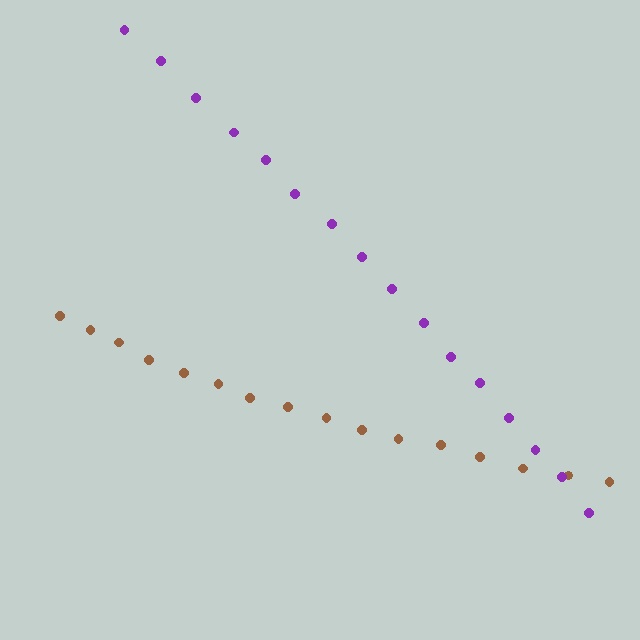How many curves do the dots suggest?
There are 2 distinct paths.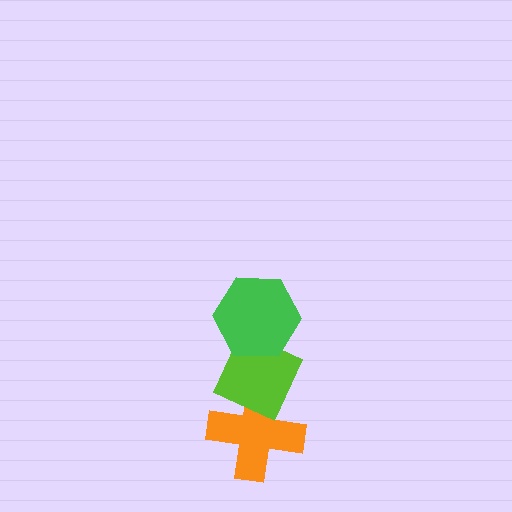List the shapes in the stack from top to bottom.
From top to bottom: the green hexagon, the lime diamond, the orange cross.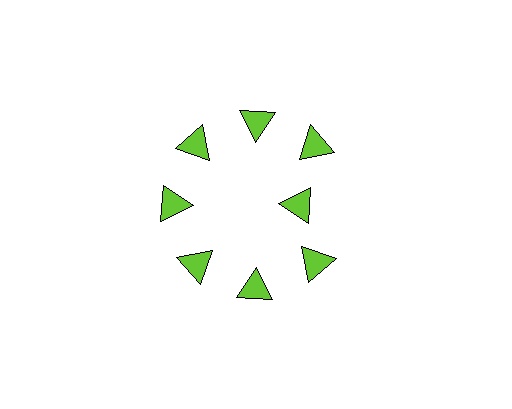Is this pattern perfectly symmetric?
No. The 8 lime triangles are arranged in a ring, but one element near the 3 o'clock position is pulled inward toward the center, breaking the 8-fold rotational symmetry.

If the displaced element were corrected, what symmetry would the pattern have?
It would have 8-fold rotational symmetry — the pattern would map onto itself every 45 degrees.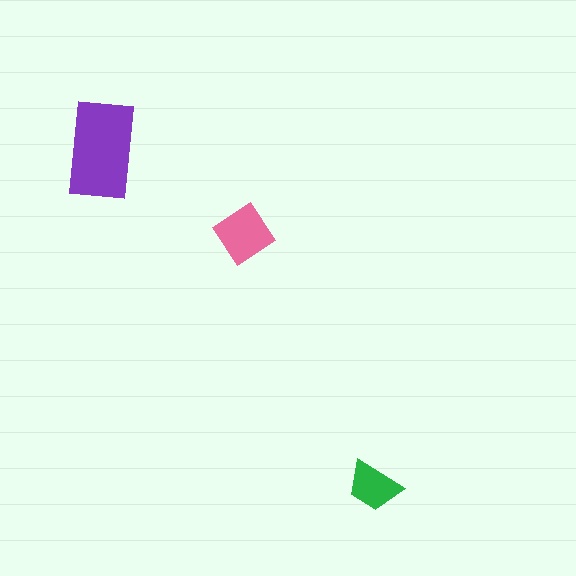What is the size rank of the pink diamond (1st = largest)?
2nd.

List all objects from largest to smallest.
The purple rectangle, the pink diamond, the green trapezoid.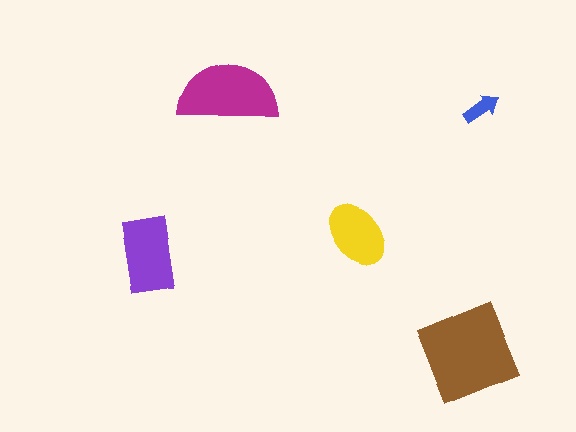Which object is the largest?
The brown diamond.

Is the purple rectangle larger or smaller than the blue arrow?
Larger.